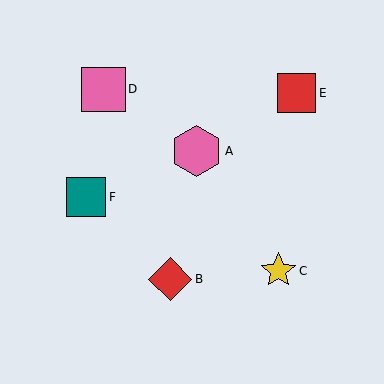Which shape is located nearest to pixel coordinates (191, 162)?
The pink hexagon (labeled A) at (197, 151) is nearest to that location.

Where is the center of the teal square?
The center of the teal square is at (86, 197).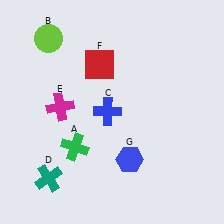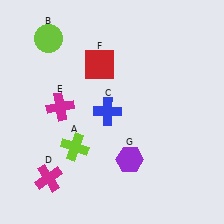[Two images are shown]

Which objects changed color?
A changed from green to lime. D changed from teal to magenta. G changed from blue to purple.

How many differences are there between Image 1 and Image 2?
There are 3 differences between the two images.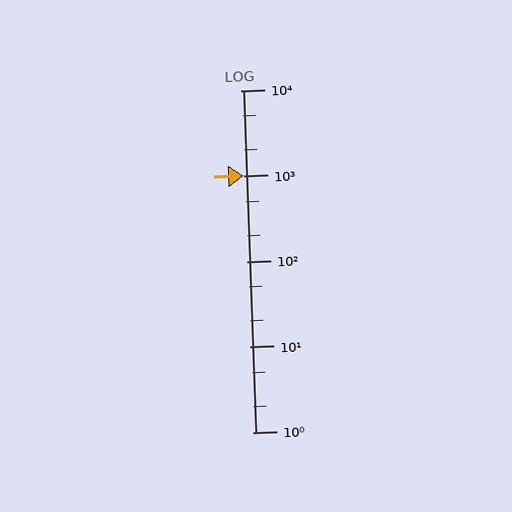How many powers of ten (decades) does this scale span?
The scale spans 4 decades, from 1 to 10000.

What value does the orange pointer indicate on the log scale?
The pointer indicates approximately 1000.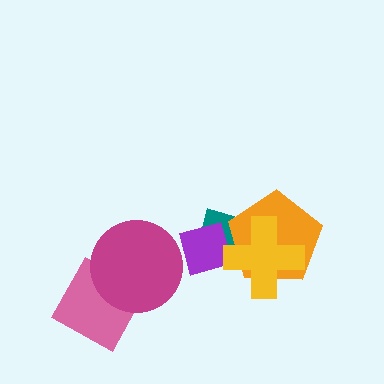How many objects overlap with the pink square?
1 object overlaps with the pink square.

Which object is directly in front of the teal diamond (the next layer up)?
The purple diamond is directly in front of the teal diamond.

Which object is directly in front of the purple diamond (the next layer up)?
The orange pentagon is directly in front of the purple diamond.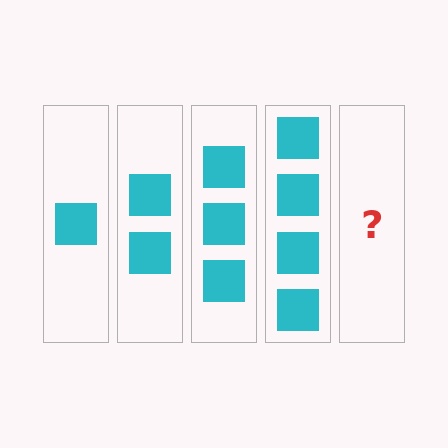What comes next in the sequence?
The next element should be 5 squares.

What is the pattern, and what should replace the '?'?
The pattern is that each step adds one more square. The '?' should be 5 squares.